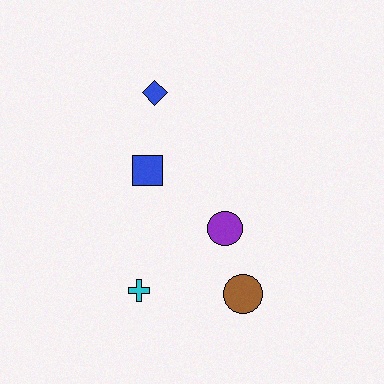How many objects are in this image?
There are 5 objects.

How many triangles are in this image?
There are no triangles.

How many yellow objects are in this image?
There are no yellow objects.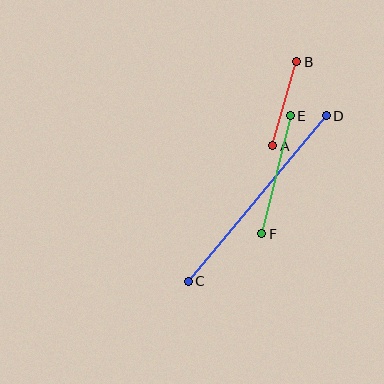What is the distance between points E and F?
The distance is approximately 121 pixels.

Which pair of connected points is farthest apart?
Points C and D are farthest apart.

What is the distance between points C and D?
The distance is approximately 216 pixels.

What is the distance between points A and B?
The distance is approximately 87 pixels.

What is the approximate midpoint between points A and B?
The midpoint is at approximately (285, 104) pixels.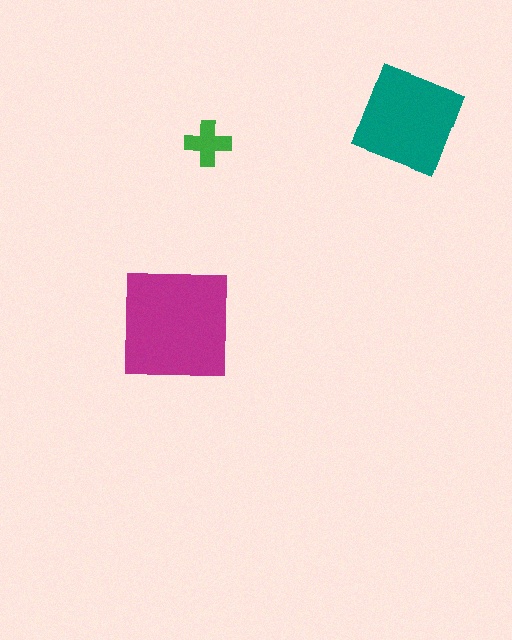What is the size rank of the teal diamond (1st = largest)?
2nd.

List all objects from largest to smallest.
The magenta square, the teal diamond, the green cross.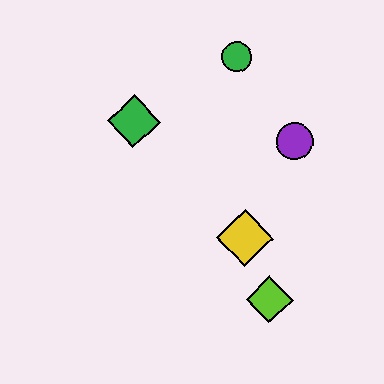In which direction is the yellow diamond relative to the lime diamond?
The yellow diamond is above the lime diamond.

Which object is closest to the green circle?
The purple circle is closest to the green circle.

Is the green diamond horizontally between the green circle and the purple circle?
No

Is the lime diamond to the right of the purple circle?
No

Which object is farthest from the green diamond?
The lime diamond is farthest from the green diamond.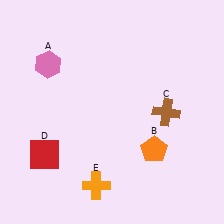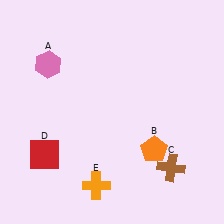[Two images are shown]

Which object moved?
The brown cross (C) moved down.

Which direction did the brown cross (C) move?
The brown cross (C) moved down.